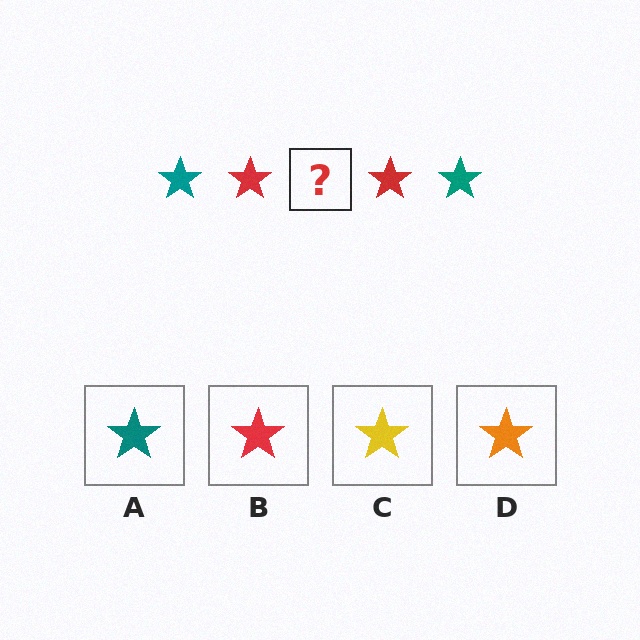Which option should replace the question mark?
Option A.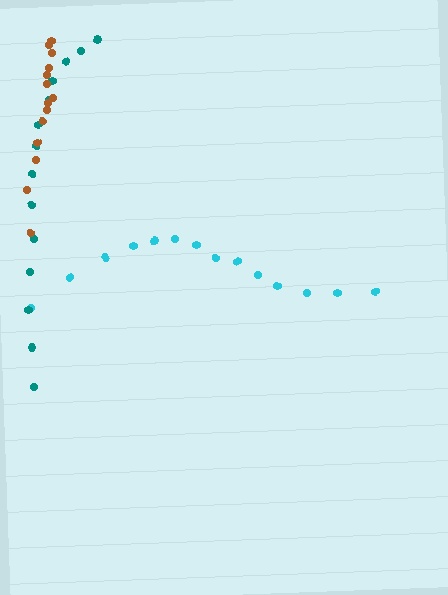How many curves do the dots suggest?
There are 3 distinct paths.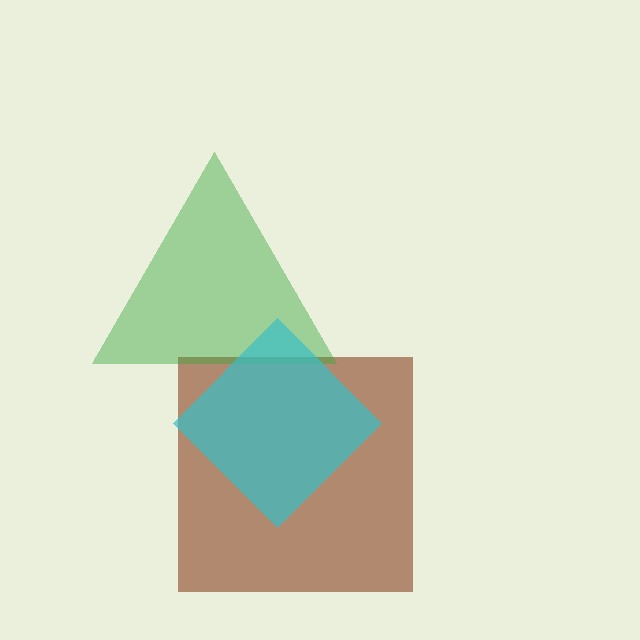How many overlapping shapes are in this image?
There are 3 overlapping shapes in the image.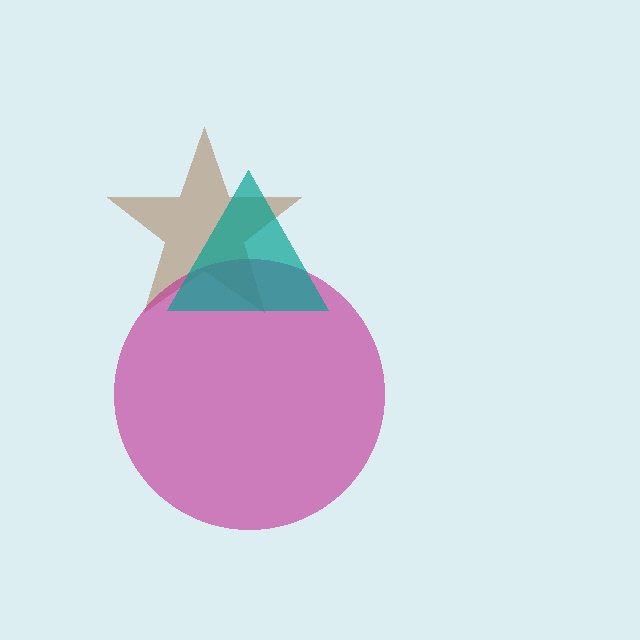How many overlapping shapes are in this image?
There are 3 overlapping shapes in the image.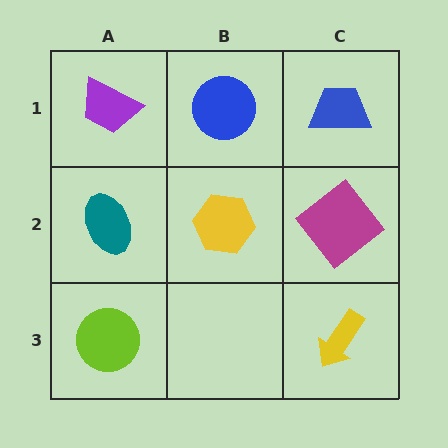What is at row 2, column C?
A magenta diamond.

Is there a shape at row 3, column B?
No, that cell is empty.